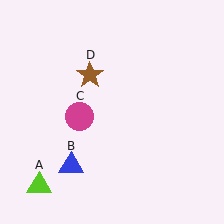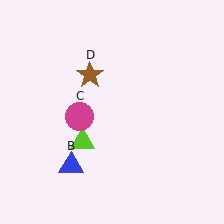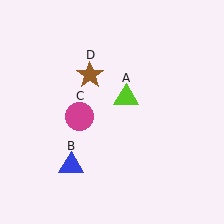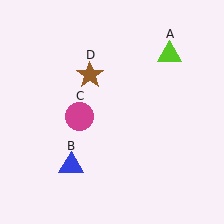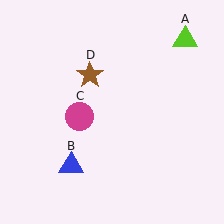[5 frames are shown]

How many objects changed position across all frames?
1 object changed position: lime triangle (object A).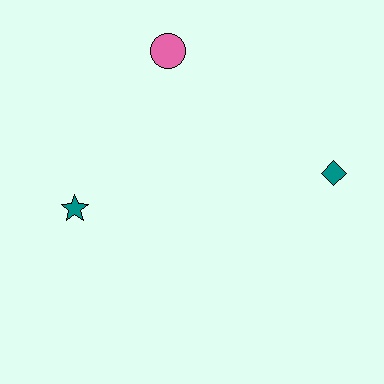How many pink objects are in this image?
There is 1 pink object.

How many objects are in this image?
There are 3 objects.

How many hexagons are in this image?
There are no hexagons.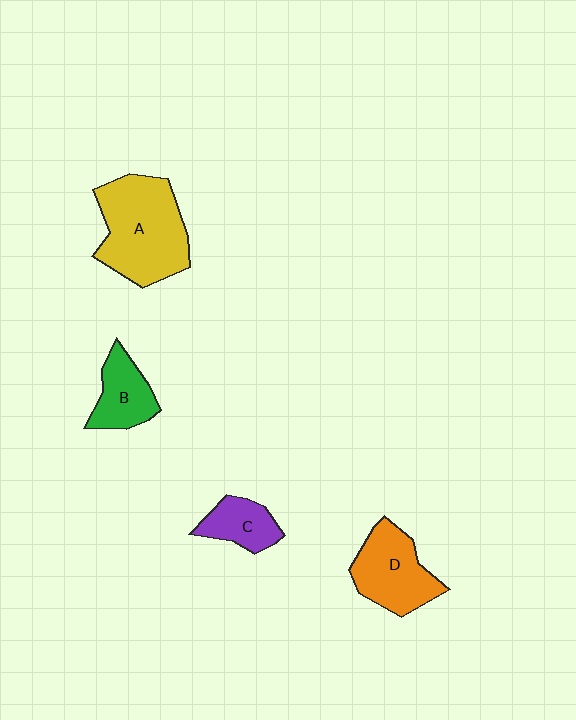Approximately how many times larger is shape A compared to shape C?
Approximately 2.6 times.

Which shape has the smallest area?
Shape C (purple).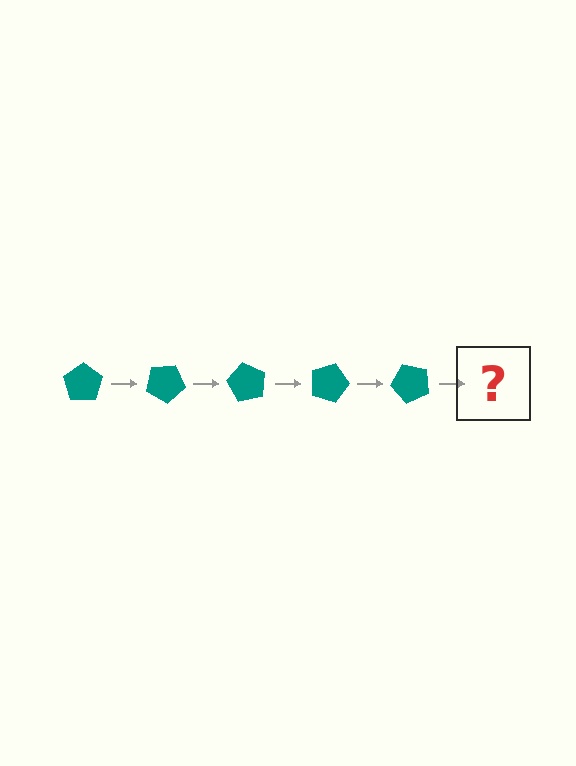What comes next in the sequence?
The next element should be a teal pentagon rotated 150 degrees.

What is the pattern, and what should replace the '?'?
The pattern is that the pentagon rotates 30 degrees each step. The '?' should be a teal pentagon rotated 150 degrees.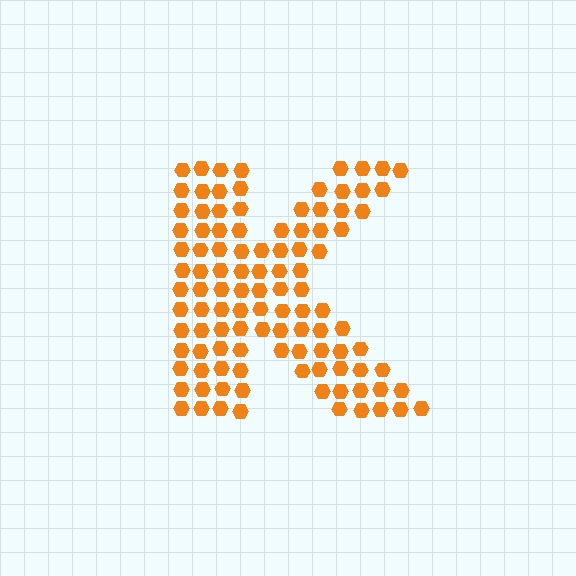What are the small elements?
The small elements are hexagons.